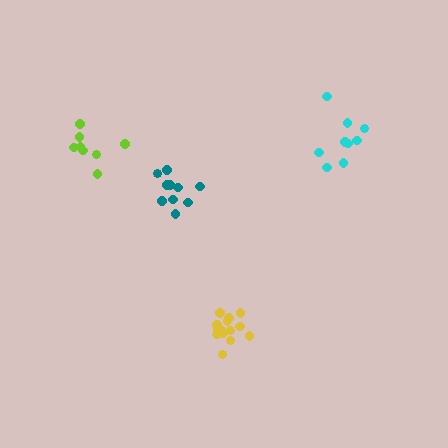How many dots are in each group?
Group 1: 8 dots, Group 2: 14 dots, Group 3: 9 dots, Group 4: 10 dots (41 total).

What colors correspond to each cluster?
The clusters are colored: lime, yellow, cyan, teal.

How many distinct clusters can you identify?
There are 4 distinct clusters.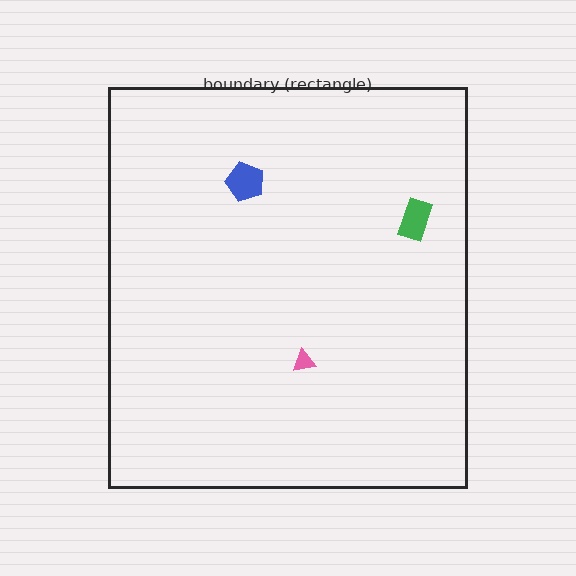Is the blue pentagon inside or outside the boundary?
Inside.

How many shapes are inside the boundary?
3 inside, 0 outside.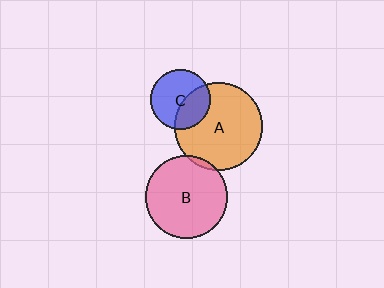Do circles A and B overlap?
Yes.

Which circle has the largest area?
Circle A (orange).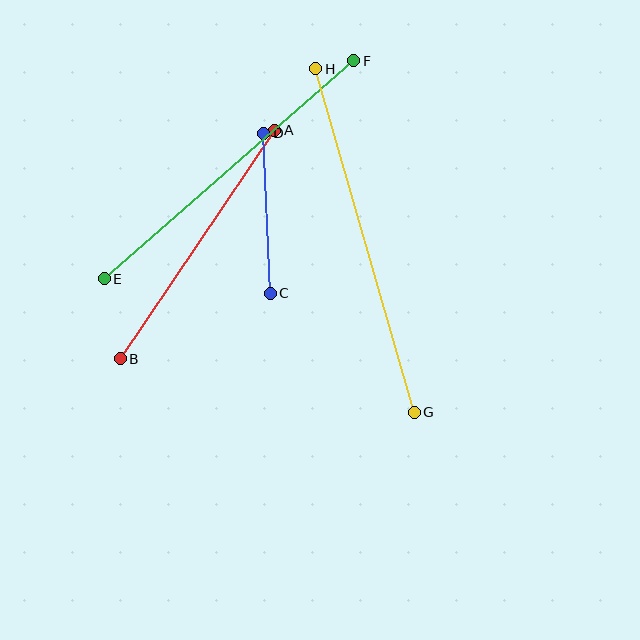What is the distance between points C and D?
The distance is approximately 160 pixels.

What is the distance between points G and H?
The distance is approximately 357 pixels.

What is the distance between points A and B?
The distance is approximately 276 pixels.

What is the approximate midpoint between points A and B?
The midpoint is at approximately (197, 244) pixels.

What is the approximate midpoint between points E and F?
The midpoint is at approximately (229, 170) pixels.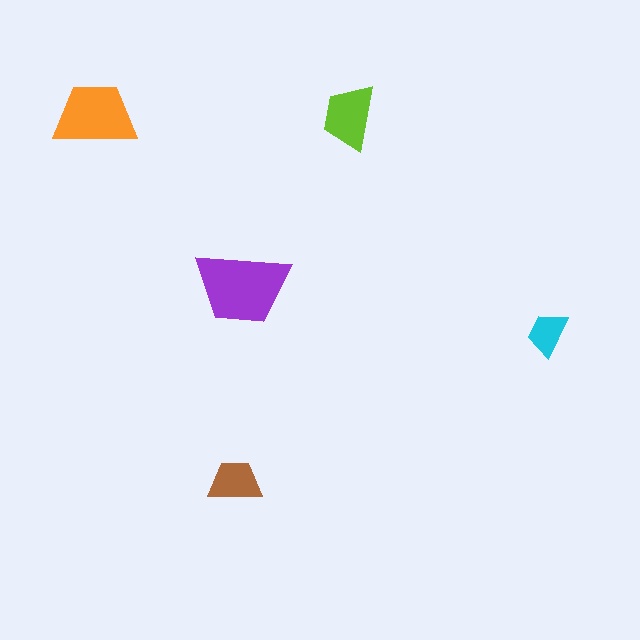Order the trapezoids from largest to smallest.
the purple one, the orange one, the lime one, the brown one, the cyan one.